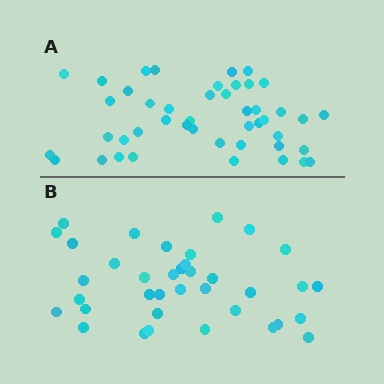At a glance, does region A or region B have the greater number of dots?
Region A (the top region) has more dots.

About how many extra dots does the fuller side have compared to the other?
Region A has roughly 8 or so more dots than region B.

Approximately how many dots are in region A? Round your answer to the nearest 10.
About 40 dots. (The exact count is 45, which rounds to 40.)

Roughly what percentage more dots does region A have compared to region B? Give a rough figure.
About 20% more.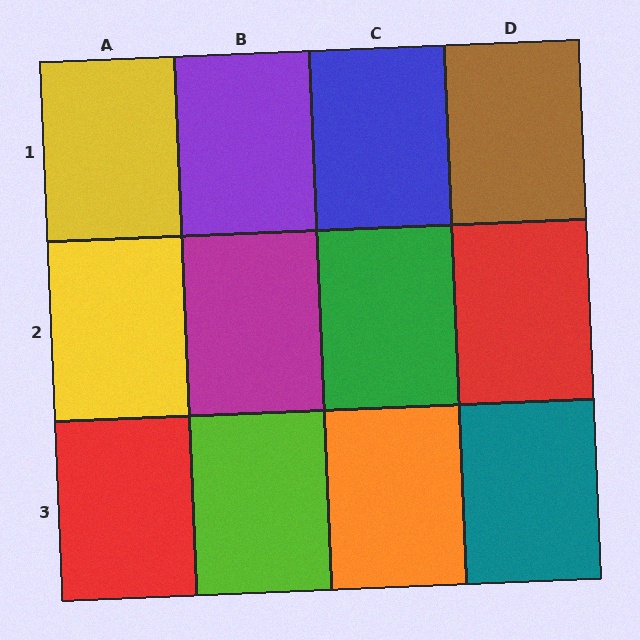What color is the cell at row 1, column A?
Yellow.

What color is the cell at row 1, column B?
Purple.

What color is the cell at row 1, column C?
Blue.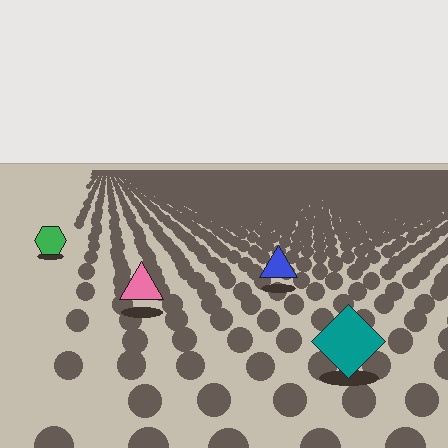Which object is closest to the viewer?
The teal diamond is closest. The texture marks near it are larger and more spread out.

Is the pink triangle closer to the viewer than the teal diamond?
No. The teal diamond is closer — you can tell from the texture gradient: the ground texture is coarser near it.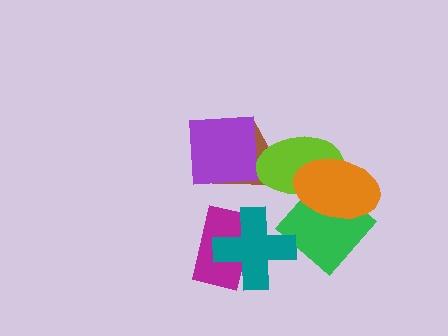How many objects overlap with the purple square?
2 objects overlap with the purple square.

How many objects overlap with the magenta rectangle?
1 object overlaps with the magenta rectangle.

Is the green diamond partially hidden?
Yes, it is partially covered by another shape.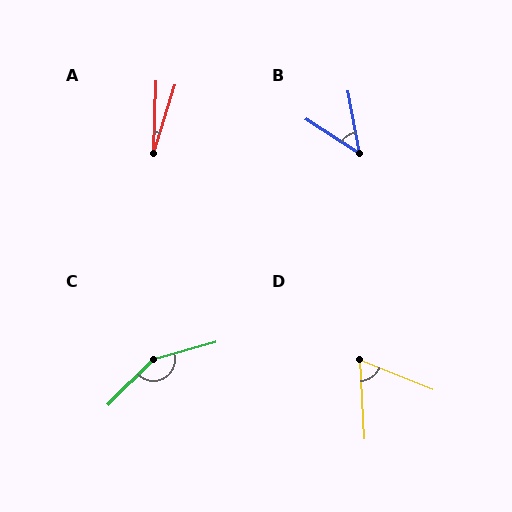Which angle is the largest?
C, at approximately 151 degrees.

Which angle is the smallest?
A, at approximately 15 degrees.